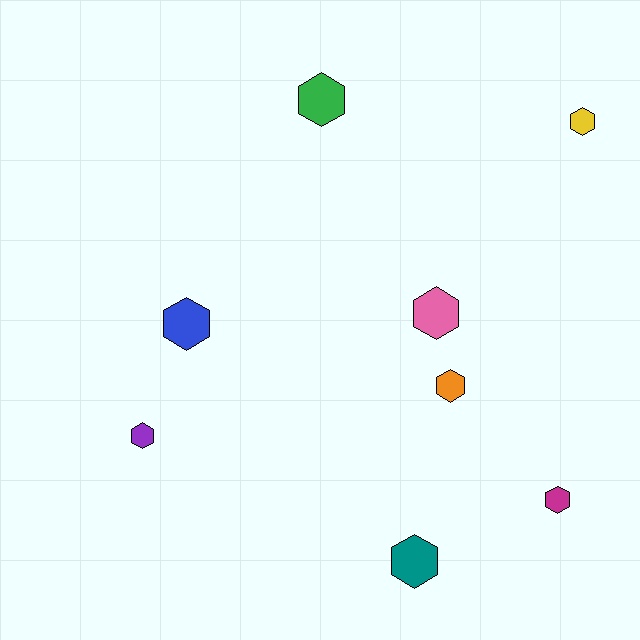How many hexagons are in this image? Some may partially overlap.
There are 8 hexagons.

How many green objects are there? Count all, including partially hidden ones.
There is 1 green object.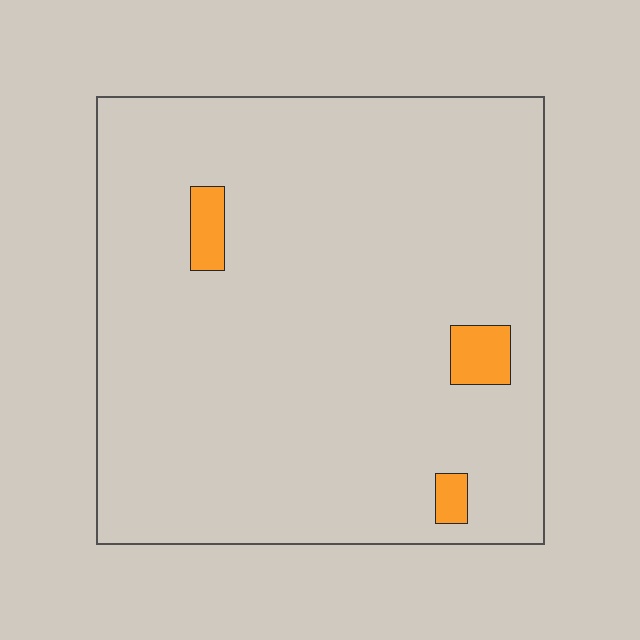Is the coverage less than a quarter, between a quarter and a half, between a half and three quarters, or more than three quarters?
Less than a quarter.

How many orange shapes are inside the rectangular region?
3.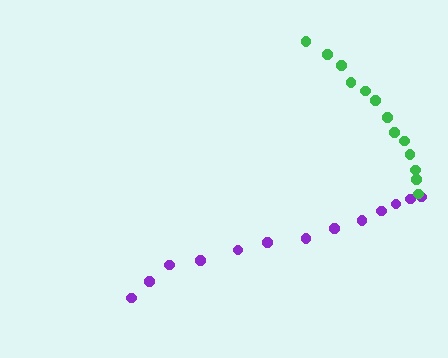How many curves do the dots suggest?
There are 2 distinct paths.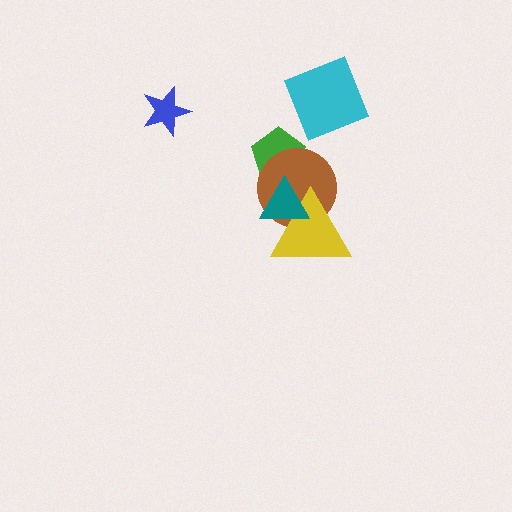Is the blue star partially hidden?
No, no other shape covers it.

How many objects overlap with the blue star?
0 objects overlap with the blue star.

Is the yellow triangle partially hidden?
Yes, it is partially covered by another shape.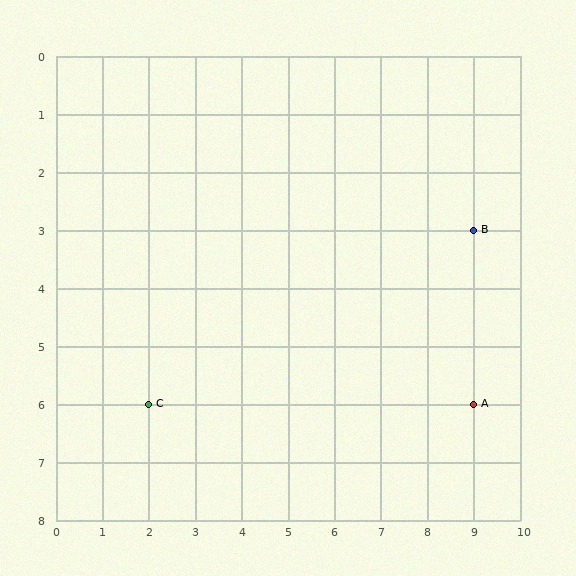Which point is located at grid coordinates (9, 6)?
Point A is at (9, 6).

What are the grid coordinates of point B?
Point B is at grid coordinates (9, 3).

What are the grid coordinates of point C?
Point C is at grid coordinates (2, 6).